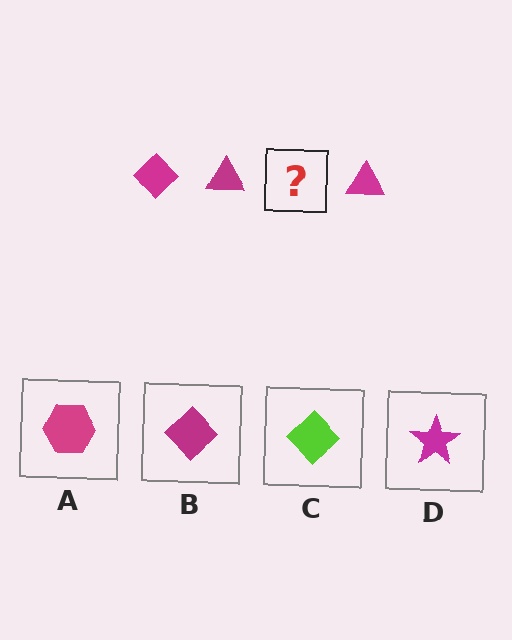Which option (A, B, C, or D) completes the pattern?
B.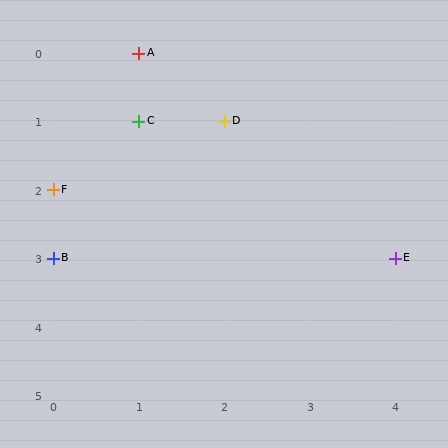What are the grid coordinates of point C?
Point C is at grid coordinates (1, 1).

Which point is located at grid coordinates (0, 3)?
Point B is at (0, 3).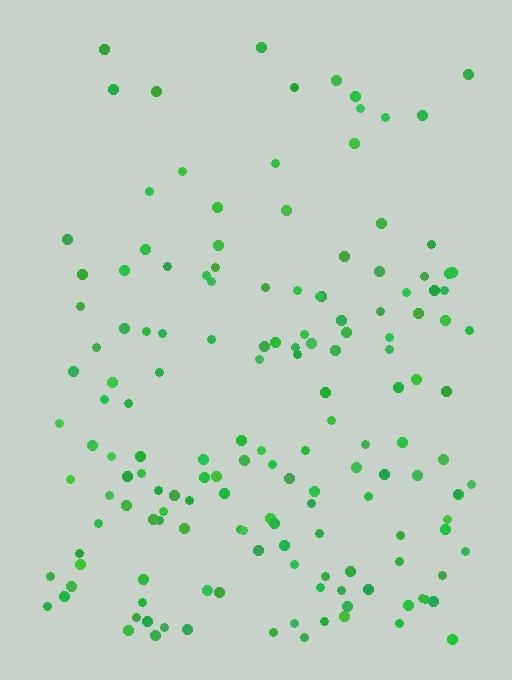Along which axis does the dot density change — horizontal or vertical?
Vertical.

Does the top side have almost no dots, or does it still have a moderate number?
Still a moderate number, just noticeably fewer than the bottom.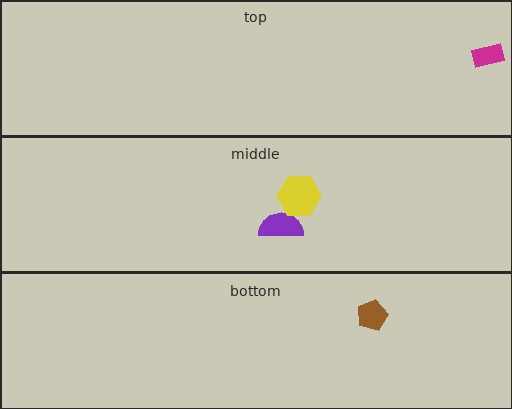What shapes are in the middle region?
The purple semicircle, the yellow hexagon.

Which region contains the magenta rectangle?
The top region.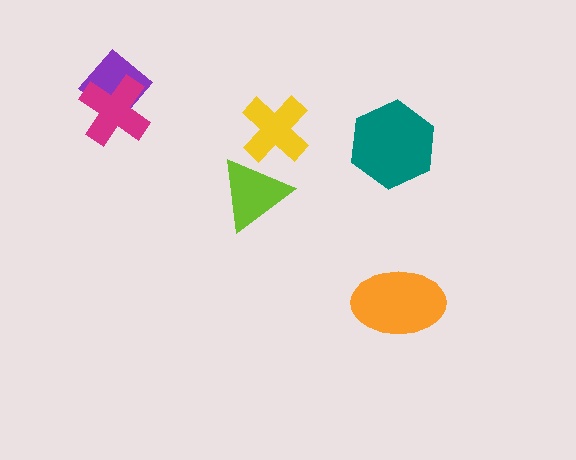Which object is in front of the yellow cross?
The lime triangle is in front of the yellow cross.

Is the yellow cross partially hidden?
Yes, it is partially covered by another shape.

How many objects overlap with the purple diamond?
1 object overlaps with the purple diamond.